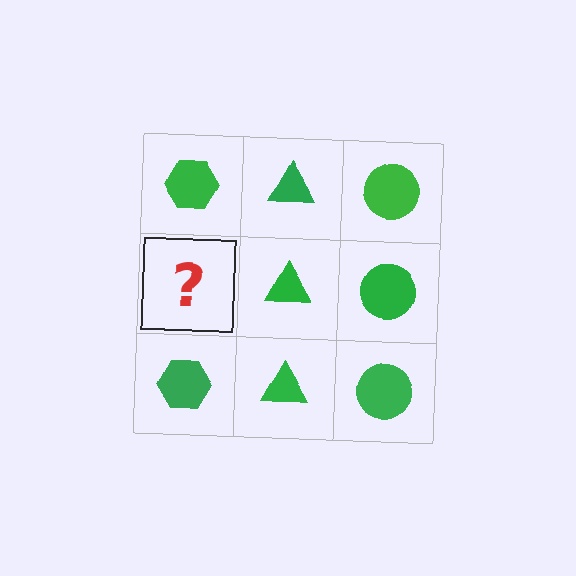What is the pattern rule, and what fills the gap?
The rule is that each column has a consistent shape. The gap should be filled with a green hexagon.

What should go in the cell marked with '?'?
The missing cell should contain a green hexagon.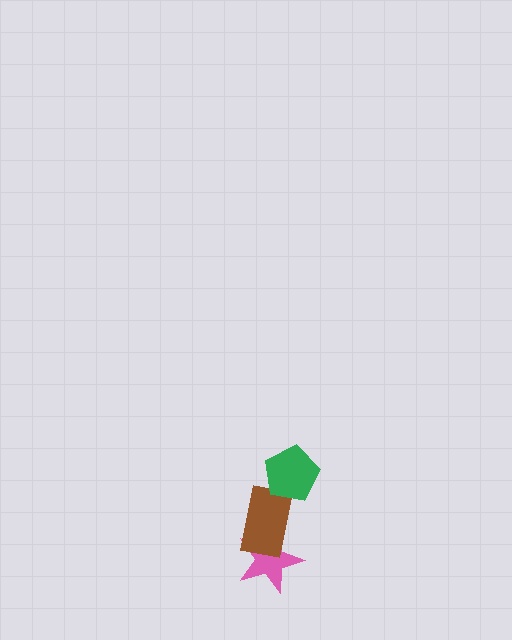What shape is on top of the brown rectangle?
The green pentagon is on top of the brown rectangle.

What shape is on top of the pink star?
The brown rectangle is on top of the pink star.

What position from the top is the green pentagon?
The green pentagon is 1st from the top.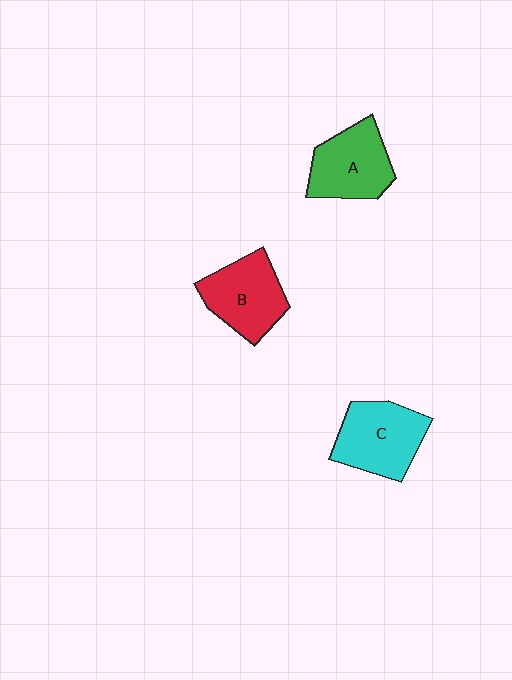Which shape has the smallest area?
Shape B (red).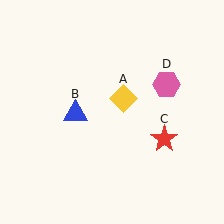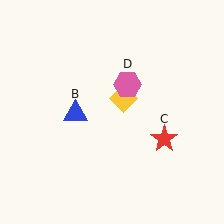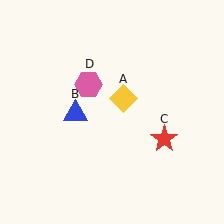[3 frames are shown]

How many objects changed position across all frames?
1 object changed position: pink hexagon (object D).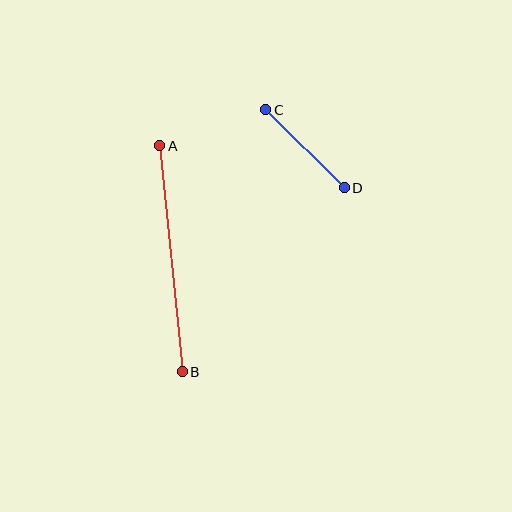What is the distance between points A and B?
The distance is approximately 227 pixels.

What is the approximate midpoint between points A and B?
The midpoint is at approximately (171, 259) pixels.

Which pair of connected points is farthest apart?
Points A and B are farthest apart.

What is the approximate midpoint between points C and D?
The midpoint is at approximately (305, 149) pixels.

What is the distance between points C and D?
The distance is approximately 111 pixels.